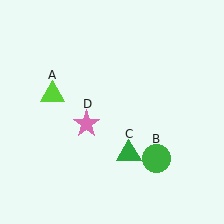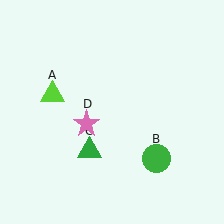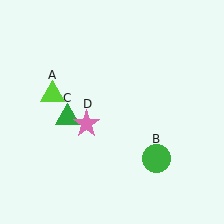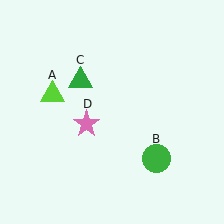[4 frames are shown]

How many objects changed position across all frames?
1 object changed position: green triangle (object C).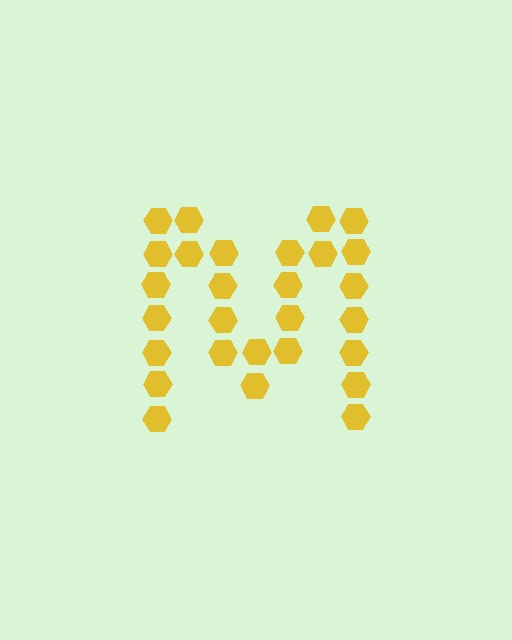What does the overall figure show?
The overall figure shows the letter M.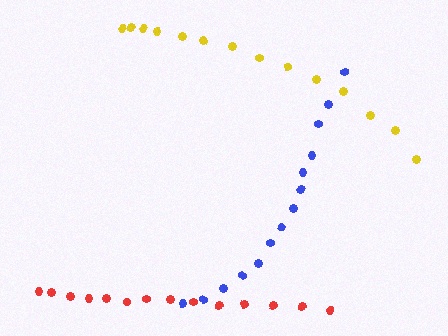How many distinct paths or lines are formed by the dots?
There are 3 distinct paths.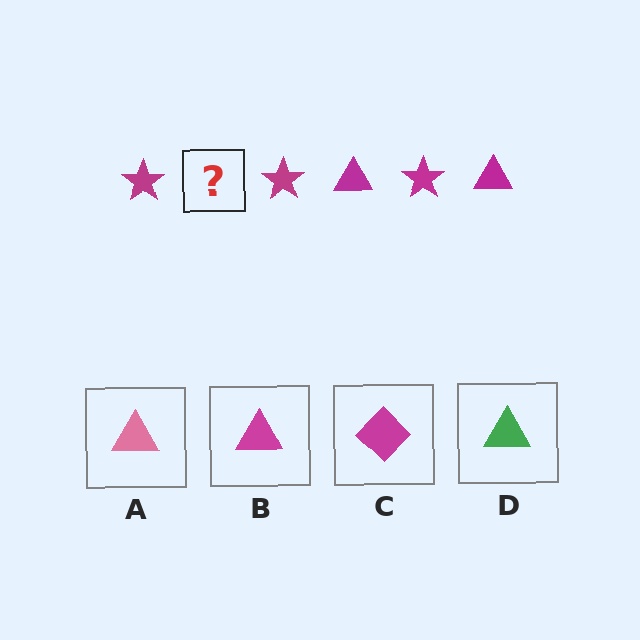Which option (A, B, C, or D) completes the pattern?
B.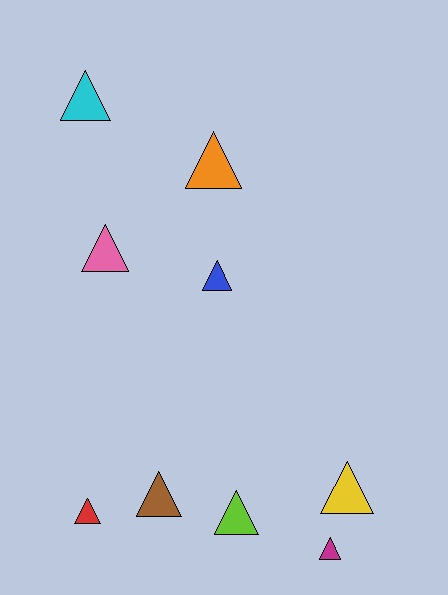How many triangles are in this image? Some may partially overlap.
There are 9 triangles.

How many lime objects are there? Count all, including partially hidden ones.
There is 1 lime object.